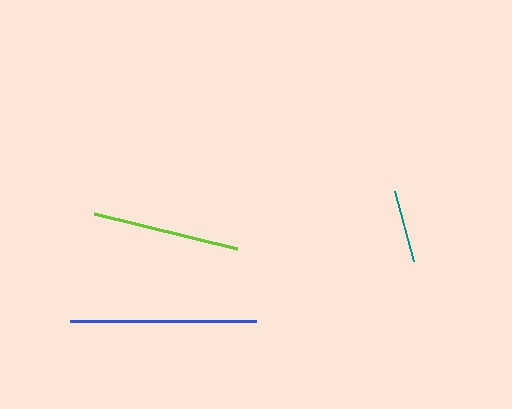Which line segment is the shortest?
The teal line is the shortest at approximately 73 pixels.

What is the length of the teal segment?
The teal segment is approximately 73 pixels long.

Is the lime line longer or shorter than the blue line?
The blue line is longer than the lime line.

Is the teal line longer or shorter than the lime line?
The lime line is longer than the teal line.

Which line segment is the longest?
The blue line is the longest at approximately 187 pixels.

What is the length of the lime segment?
The lime segment is approximately 147 pixels long.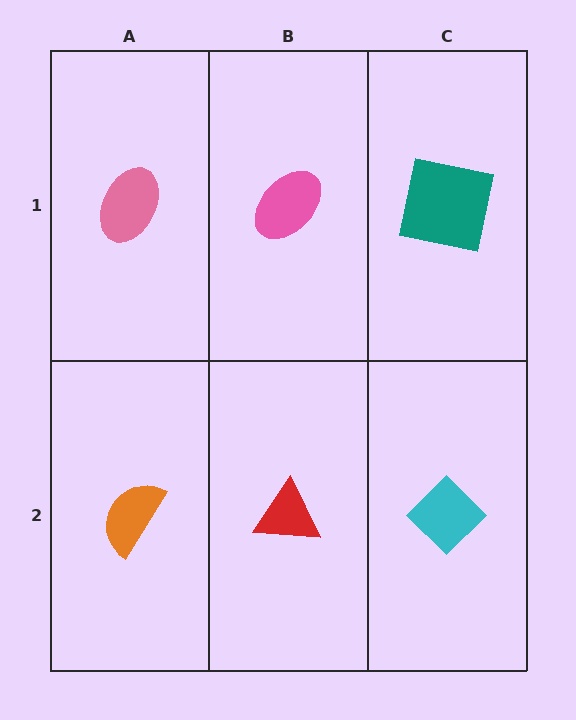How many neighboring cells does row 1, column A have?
2.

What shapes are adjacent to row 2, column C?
A teal square (row 1, column C), a red triangle (row 2, column B).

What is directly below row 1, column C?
A cyan diamond.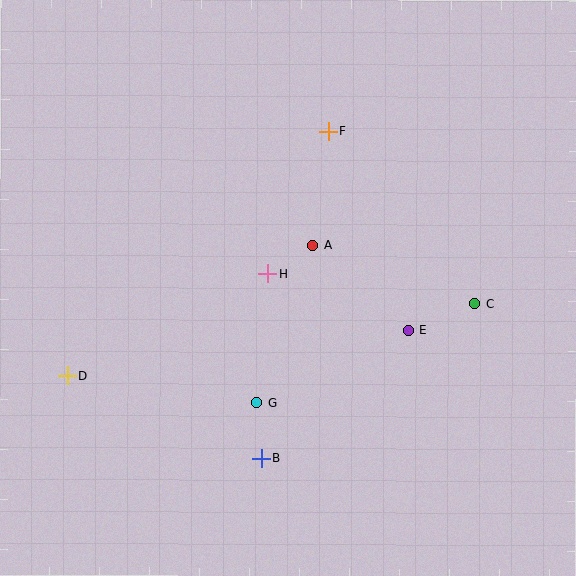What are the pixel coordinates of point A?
Point A is at (313, 245).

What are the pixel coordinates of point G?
Point G is at (257, 403).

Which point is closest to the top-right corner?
Point F is closest to the top-right corner.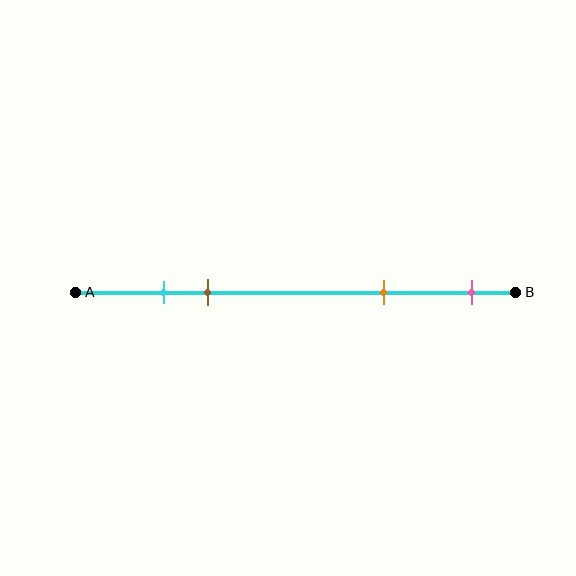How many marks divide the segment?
There are 4 marks dividing the segment.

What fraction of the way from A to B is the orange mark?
The orange mark is approximately 70% (0.7) of the way from A to B.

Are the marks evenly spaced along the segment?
No, the marks are not evenly spaced.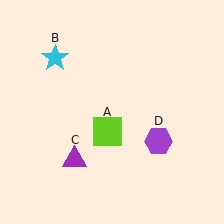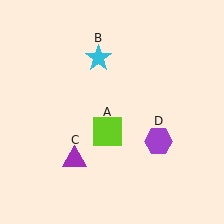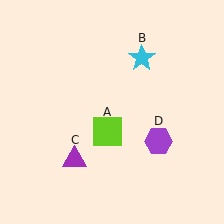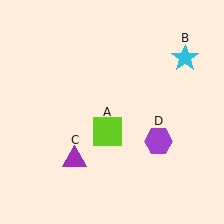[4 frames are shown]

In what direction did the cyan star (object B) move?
The cyan star (object B) moved right.